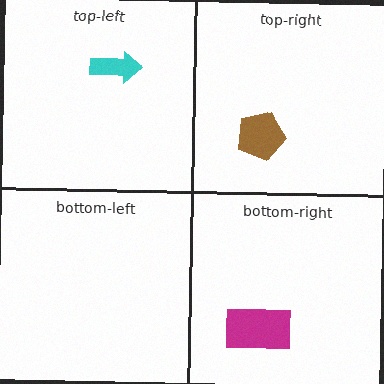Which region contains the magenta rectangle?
The bottom-right region.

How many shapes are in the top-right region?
1.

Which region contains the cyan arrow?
The top-left region.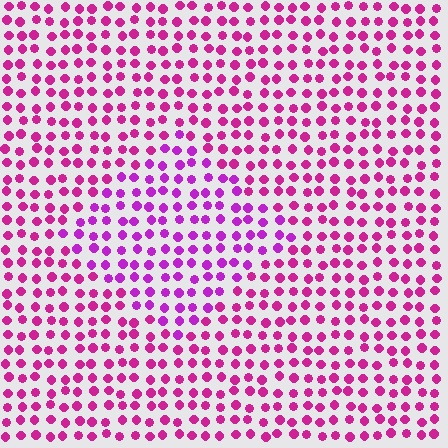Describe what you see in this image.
The image is filled with small magenta elements in a uniform arrangement. A diamond-shaped region is visible where the elements are tinted to a slightly different hue, forming a subtle color boundary.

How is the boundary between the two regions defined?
The boundary is defined purely by a slight shift in hue (about 25 degrees). Spacing, size, and orientation are identical on both sides.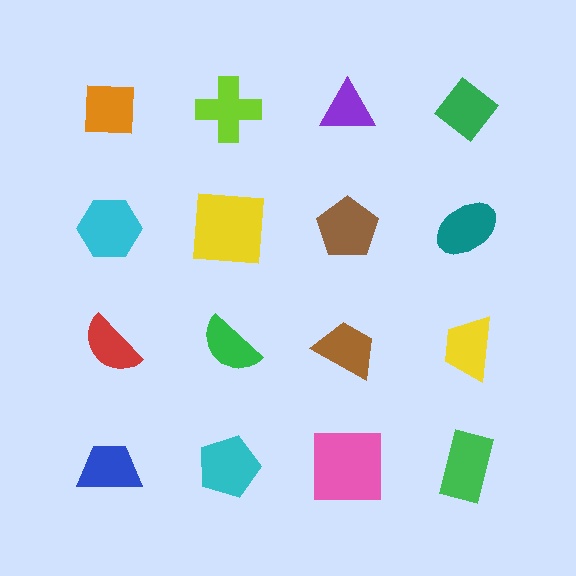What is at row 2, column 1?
A cyan hexagon.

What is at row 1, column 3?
A purple triangle.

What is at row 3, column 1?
A red semicircle.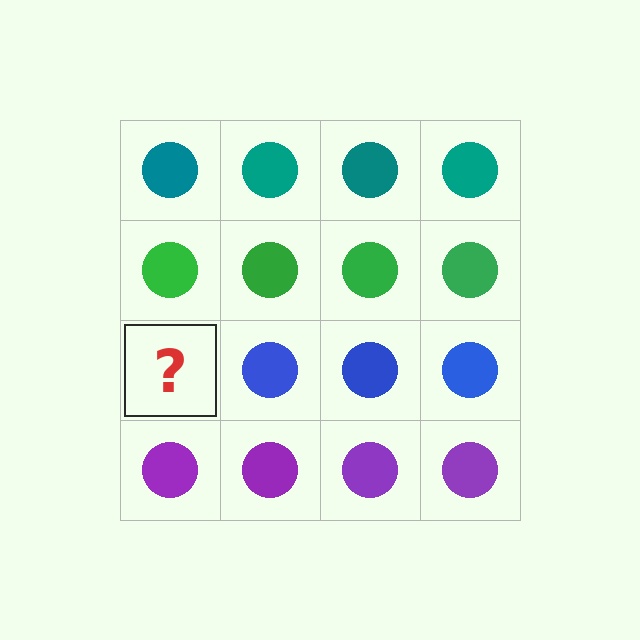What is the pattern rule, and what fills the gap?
The rule is that each row has a consistent color. The gap should be filled with a blue circle.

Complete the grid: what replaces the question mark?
The question mark should be replaced with a blue circle.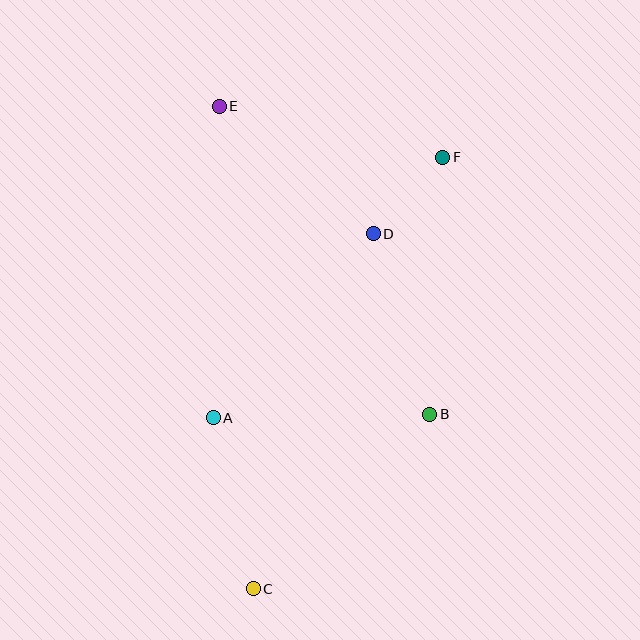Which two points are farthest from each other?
Points C and E are farthest from each other.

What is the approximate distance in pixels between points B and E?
The distance between B and E is approximately 373 pixels.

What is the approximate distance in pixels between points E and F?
The distance between E and F is approximately 229 pixels.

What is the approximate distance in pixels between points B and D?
The distance between B and D is approximately 189 pixels.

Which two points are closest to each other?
Points D and F are closest to each other.